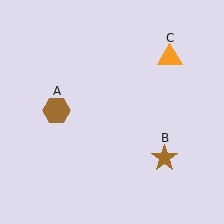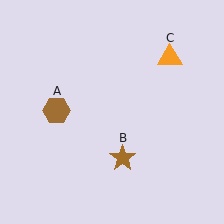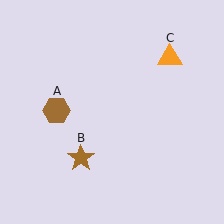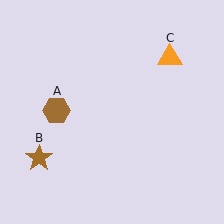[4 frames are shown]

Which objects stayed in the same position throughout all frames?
Brown hexagon (object A) and orange triangle (object C) remained stationary.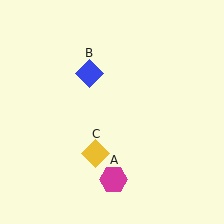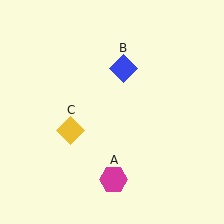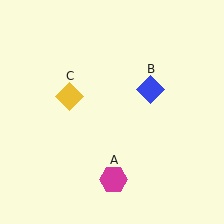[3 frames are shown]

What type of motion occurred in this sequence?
The blue diamond (object B), yellow diamond (object C) rotated clockwise around the center of the scene.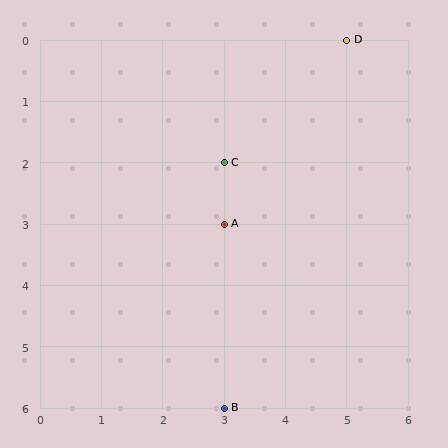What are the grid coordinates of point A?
Point A is at grid coordinates (3, 3).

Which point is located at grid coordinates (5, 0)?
Point D is at (5, 0).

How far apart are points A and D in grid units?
Points A and D are 2 columns and 3 rows apart (about 3.6 grid units diagonally).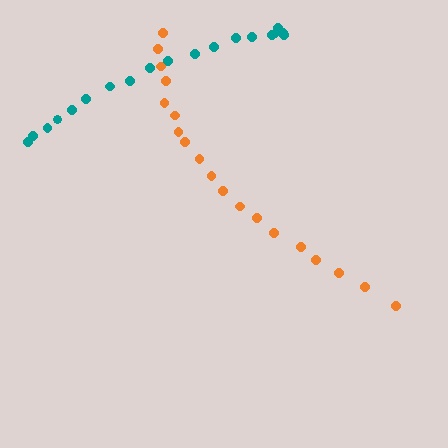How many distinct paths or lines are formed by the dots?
There are 2 distinct paths.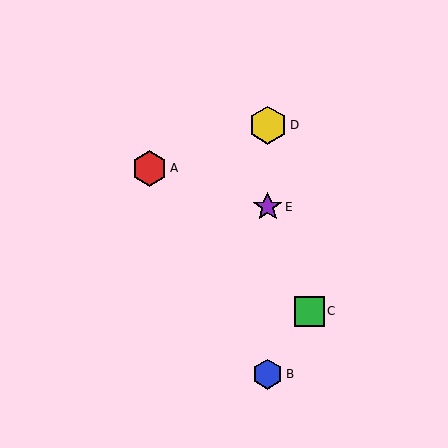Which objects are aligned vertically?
Objects B, D, E are aligned vertically.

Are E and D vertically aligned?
Yes, both are at x≈268.